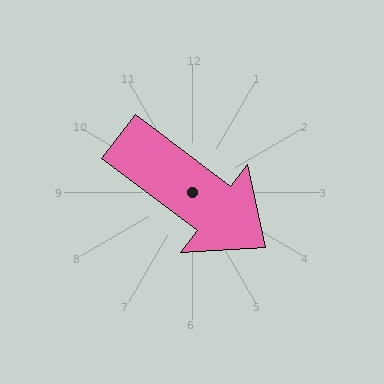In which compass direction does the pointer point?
Southeast.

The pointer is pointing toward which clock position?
Roughly 4 o'clock.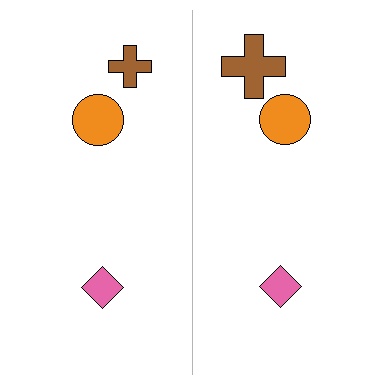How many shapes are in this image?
There are 6 shapes in this image.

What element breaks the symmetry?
The brown cross on the right side has a different size than its mirror counterpart.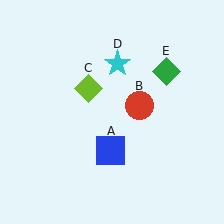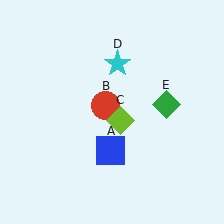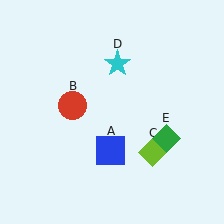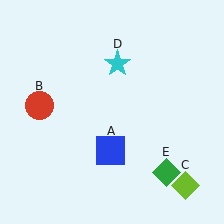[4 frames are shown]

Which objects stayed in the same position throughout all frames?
Blue square (object A) and cyan star (object D) remained stationary.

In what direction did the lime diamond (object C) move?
The lime diamond (object C) moved down and to the right.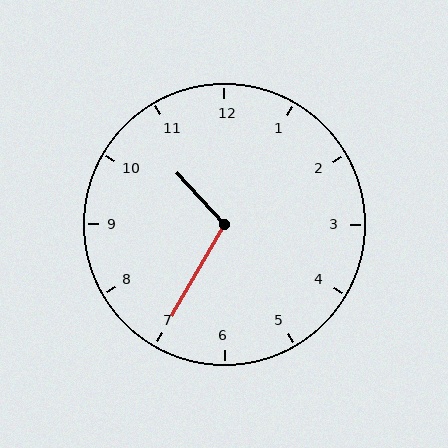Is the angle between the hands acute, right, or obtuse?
It is obtuse.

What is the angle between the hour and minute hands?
Approximately 108 degrees.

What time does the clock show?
10:35.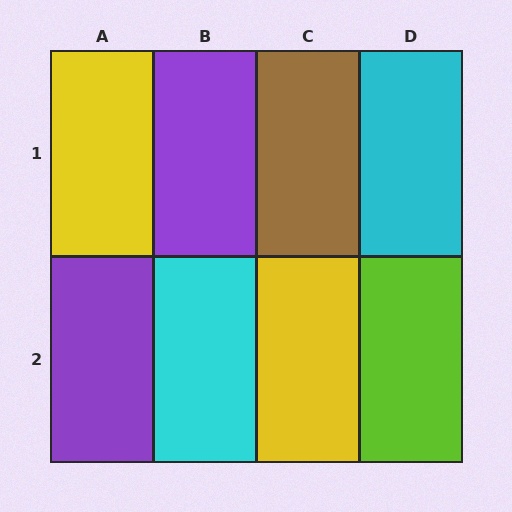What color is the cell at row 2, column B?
Cyan.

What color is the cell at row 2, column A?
Purple.